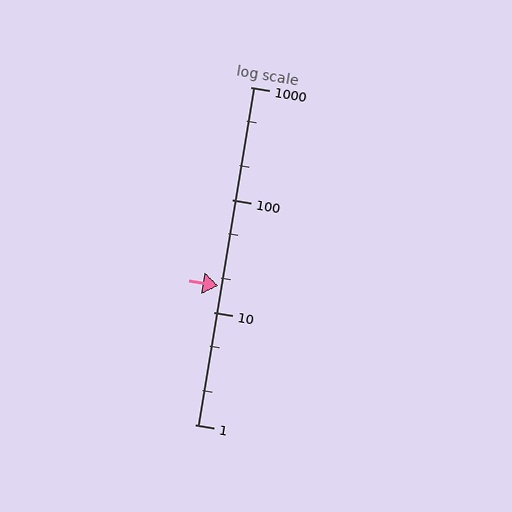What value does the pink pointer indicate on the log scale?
The pointer indicates approximately 17.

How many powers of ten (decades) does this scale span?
The scale spans 3 decades, from 1 to 1000.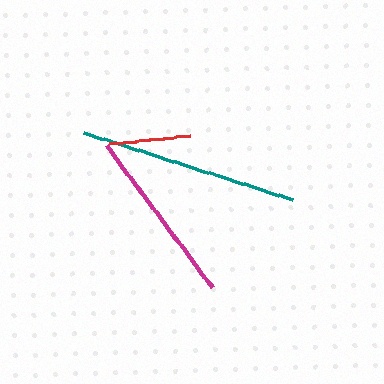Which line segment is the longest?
The teal line is the longest at approximately 219 pixels.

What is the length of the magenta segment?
The magenta segment is approximately 178 pixels long.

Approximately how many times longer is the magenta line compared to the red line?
The magenta line is approximately 2.2 times the length of the red line.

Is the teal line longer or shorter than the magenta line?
The teal line is longer than the magenta line.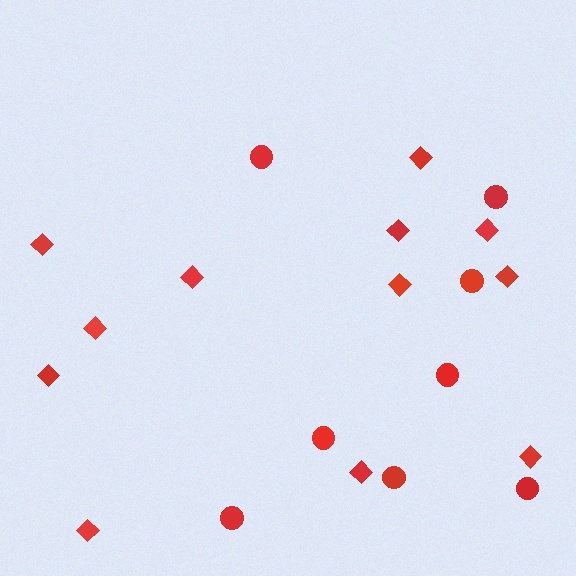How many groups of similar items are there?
There are 2 groups: one group of diamonds (12) and one group of circles (8).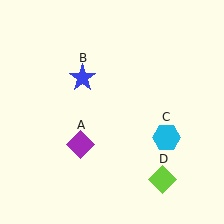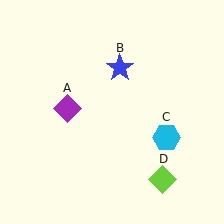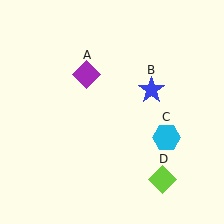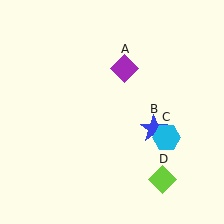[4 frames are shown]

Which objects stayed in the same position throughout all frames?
Cyan hexagon (object C) and lime diamond (object D) remained stationary.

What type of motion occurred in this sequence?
The purple diamond (object A), blue star (object B) rotated clockwise around the center of the scene.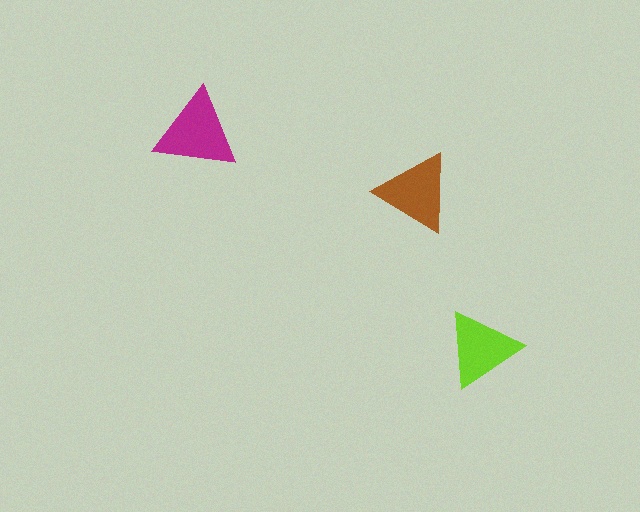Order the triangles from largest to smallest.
the magenta one, the brown one, the lime one.